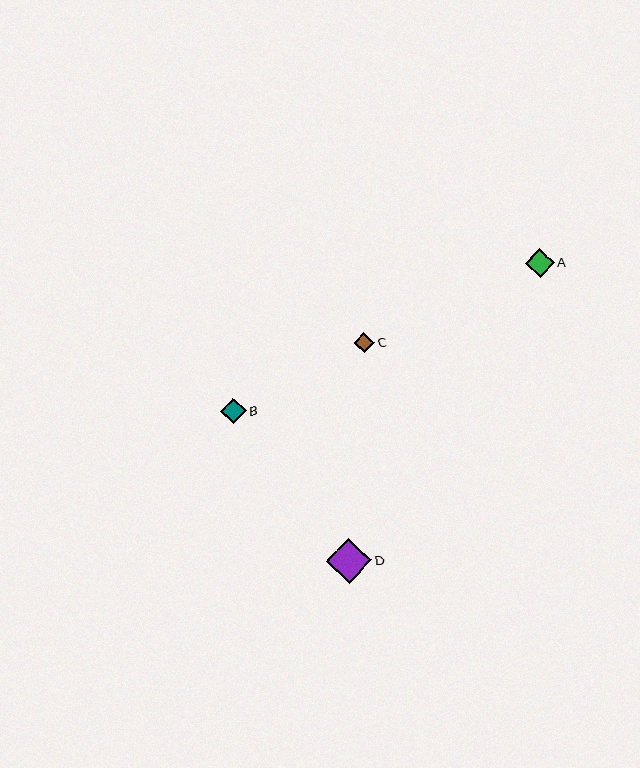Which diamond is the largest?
Diamond D is the largest with a size of approximately 45 pixels.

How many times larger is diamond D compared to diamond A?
Diamond D is approximately 1.6 times the size of diamond A.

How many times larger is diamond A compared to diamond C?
Diamond A is approximately 1.4 times the size of diamond C.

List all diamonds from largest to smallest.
From largest to smallest: D, A, B, C.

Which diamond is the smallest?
Diamond C is the smallest with a size of approximately 20 pixels.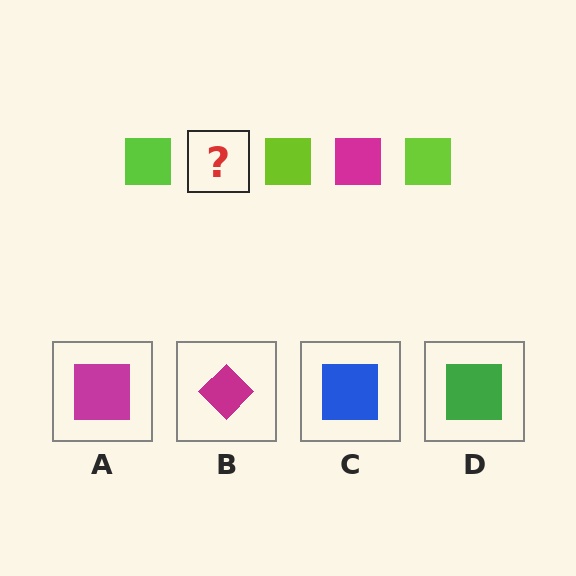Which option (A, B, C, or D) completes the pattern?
A.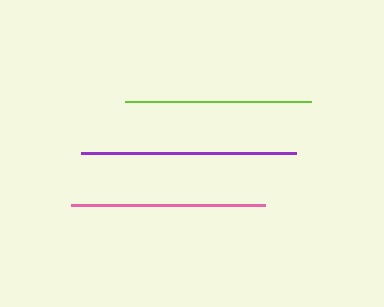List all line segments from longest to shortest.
From longest to shortest: purple, pink, lime.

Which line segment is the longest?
The purple line is the longest at approximately 214 pixels.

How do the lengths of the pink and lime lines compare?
The pink and lime lines are approximately the same length.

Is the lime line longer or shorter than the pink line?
The pink line is longer than the lime line.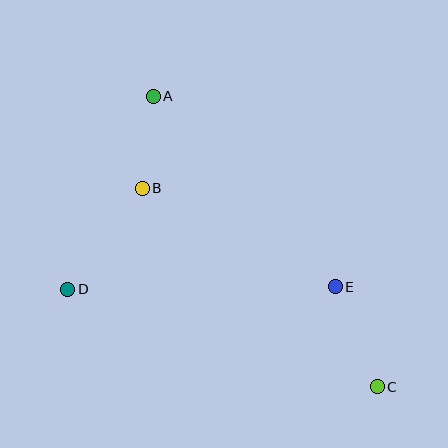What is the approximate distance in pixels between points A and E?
The distance between A and E is approximately 264 pixels.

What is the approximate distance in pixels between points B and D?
The distance between B and D is approximately 125 pixels.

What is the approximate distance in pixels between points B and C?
The distance between B and C is approximately 308 pixels.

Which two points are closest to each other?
Points A and B are closest to each other.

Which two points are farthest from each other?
Points A and C are farthest from each other.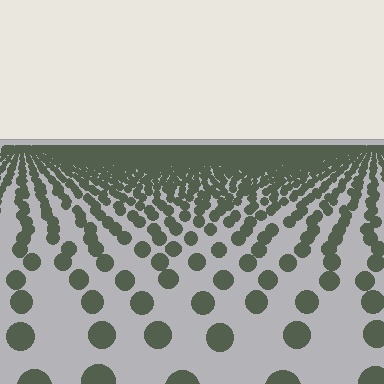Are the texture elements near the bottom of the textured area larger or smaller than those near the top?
Larger. Near the bottom, elements are closer to the viewer and appear at a bigger on-screen size.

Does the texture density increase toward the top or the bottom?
Density increases toward the top.